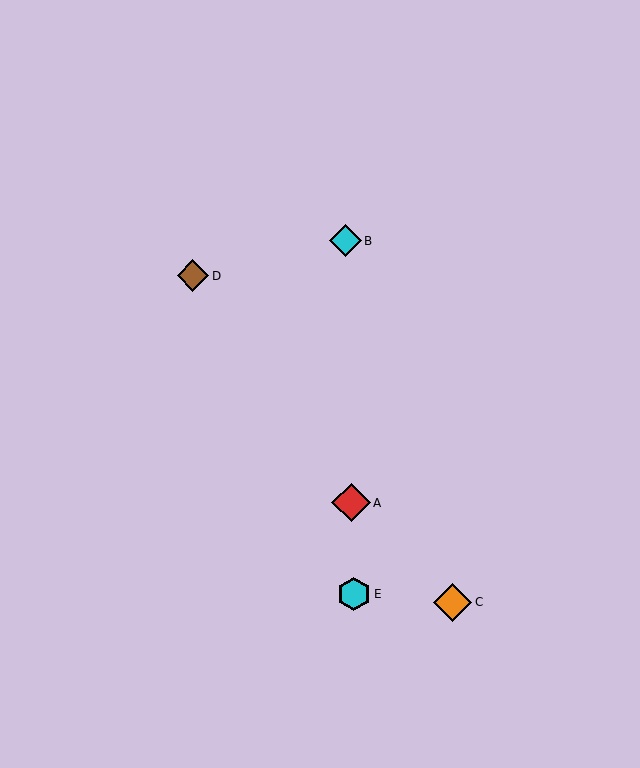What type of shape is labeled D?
Shape D is a brown diamond.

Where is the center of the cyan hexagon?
The center of the cyan hexagon is at (354, 594).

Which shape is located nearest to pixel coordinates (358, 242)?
The cyan diamond (labeled B) at (345, 241) is nearest to that location.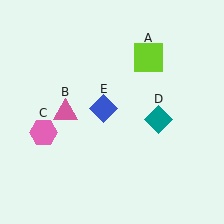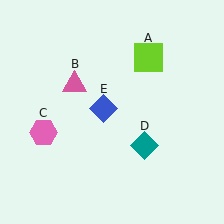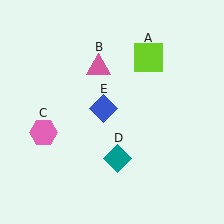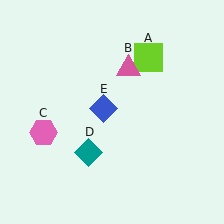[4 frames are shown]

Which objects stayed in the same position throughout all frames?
Lime square (object A) and pink hexagon (object C) and blue diamond (object E) remained stationary.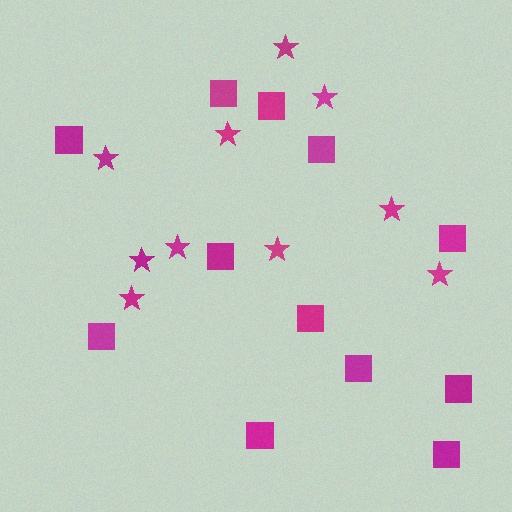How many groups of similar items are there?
There are 2 groups: one group of stars (10) and one group of squares (12).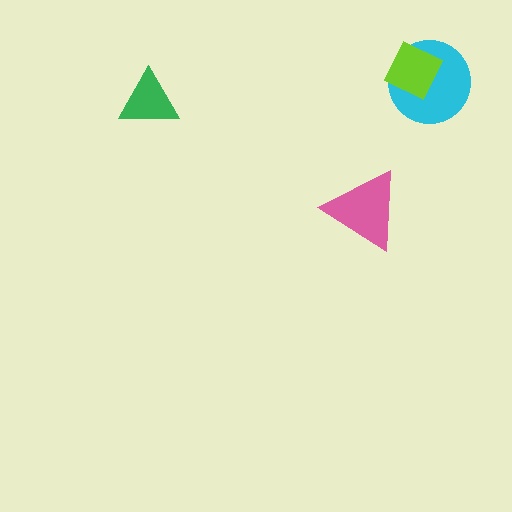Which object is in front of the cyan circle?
The lime diamond is in front of the cyan circle.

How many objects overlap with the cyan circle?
1 object overlaps with the cyan circle.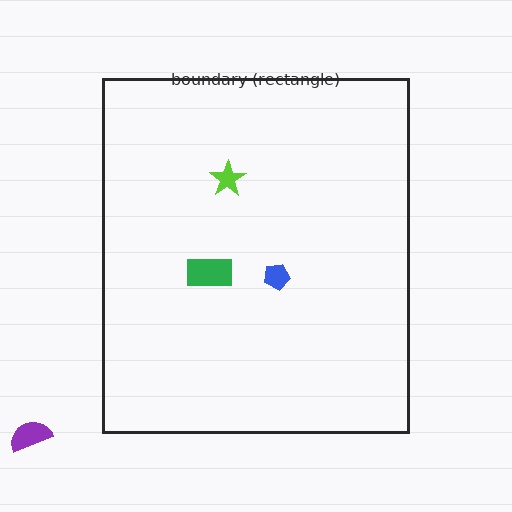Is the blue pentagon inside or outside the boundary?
Inside.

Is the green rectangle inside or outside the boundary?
Inside.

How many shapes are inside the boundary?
3 inside, 1 outside.